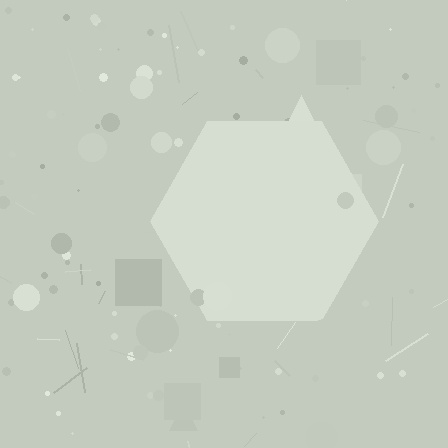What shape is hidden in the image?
A hexagon is hidden in the image.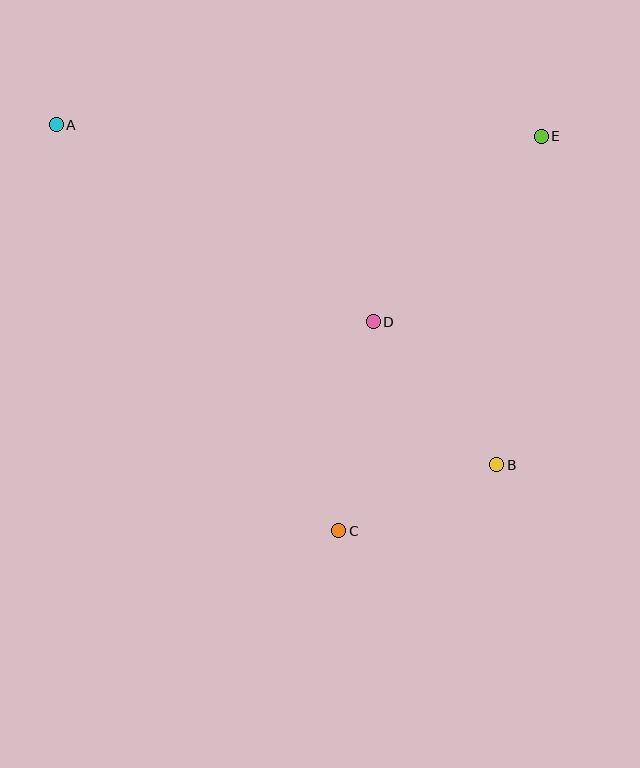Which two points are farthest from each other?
Points A and B are farthest from each other.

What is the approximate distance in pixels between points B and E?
The distance between B and E is approximately 332 pixels.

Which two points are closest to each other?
Points B and C are closest to each other.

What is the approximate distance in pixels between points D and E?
The distance between D and E is approximately 251 pixels.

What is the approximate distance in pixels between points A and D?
The distance between A and D is approximately 373 pixels.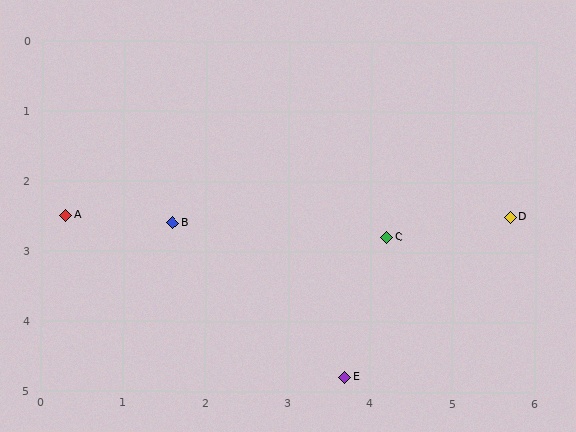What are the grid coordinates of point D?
Point D is at approximately (5.7, 2.5).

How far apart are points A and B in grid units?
Points A and B are about 1.3 grid units apart.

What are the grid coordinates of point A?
Point A is at approximately (0.3, 2.5).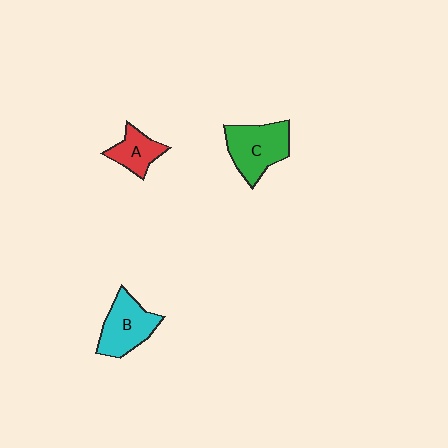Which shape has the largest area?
Shape C (green).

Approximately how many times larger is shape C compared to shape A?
Approximately 1.7 times.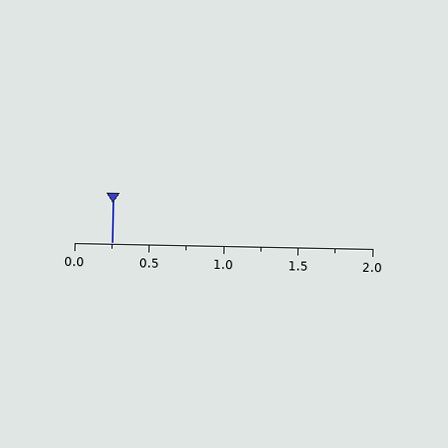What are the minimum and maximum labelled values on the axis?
The axis runs from 0.0 to 2.0.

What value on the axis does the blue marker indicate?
The marker indicates approximately 0.25.